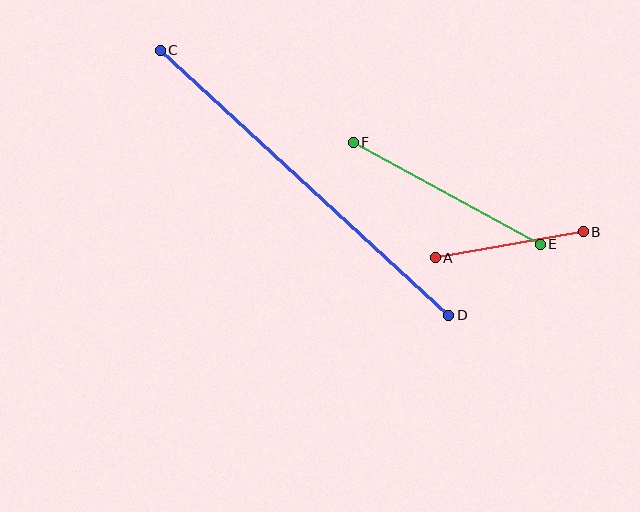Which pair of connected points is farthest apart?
Points C and D are farthest apart.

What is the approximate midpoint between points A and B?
The midpoint is at approximately (509, 245) pixels.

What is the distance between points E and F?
The distance is approximately 213 pixels.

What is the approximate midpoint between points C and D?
The midpoint is at approximately (304, 183) pixels.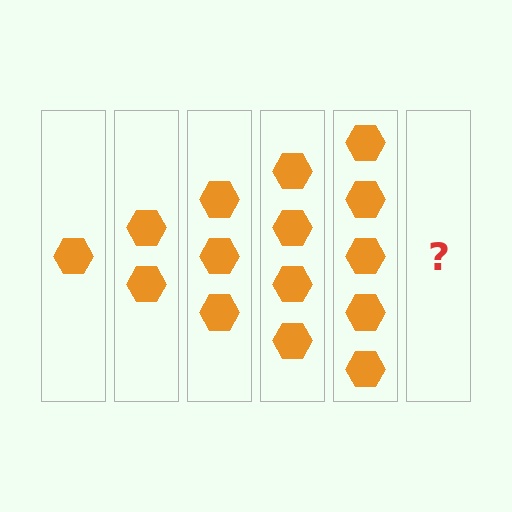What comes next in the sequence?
The next element should be 6 hexagons.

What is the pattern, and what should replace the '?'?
The pattern is that each step adds one more hexagon. The '?' should be 6 hexagons.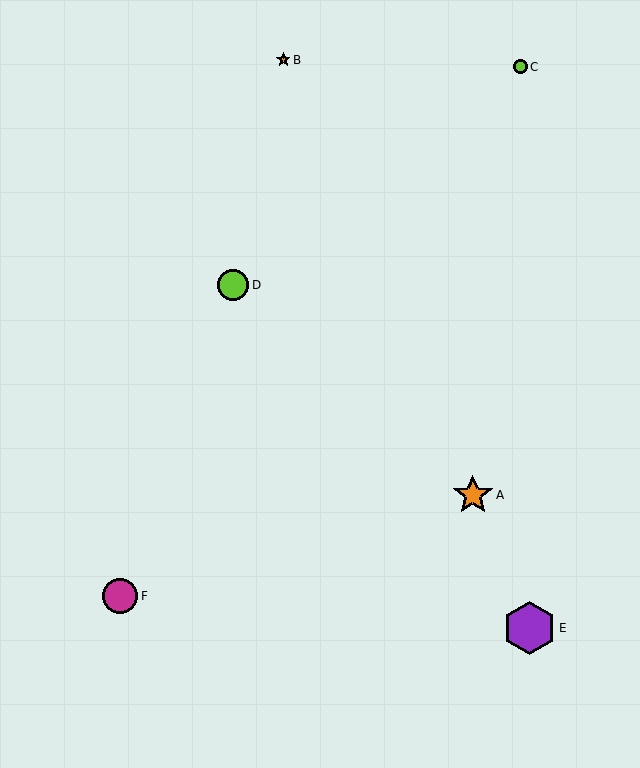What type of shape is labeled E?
Shape E is a purple hexagon.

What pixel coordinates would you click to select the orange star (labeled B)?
Click at (283, 60) to select the orange star B.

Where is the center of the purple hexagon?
The center of the purple hexagon is at (529, 628).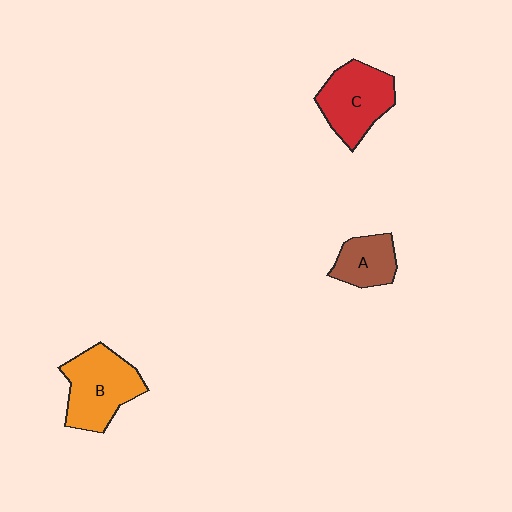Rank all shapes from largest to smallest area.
From largest to smallest: B (orange), C (red), A (brown).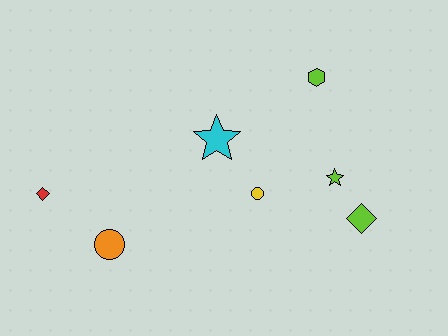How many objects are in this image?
There are 7 objects.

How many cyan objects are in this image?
There is 1 cyan object.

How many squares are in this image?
There are no squares.